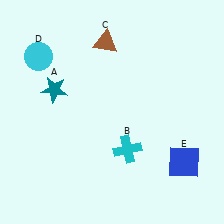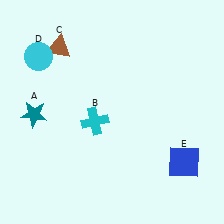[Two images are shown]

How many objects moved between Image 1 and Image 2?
3 objects moved between the two images.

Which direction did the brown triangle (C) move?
The brown triangle (C) moved left.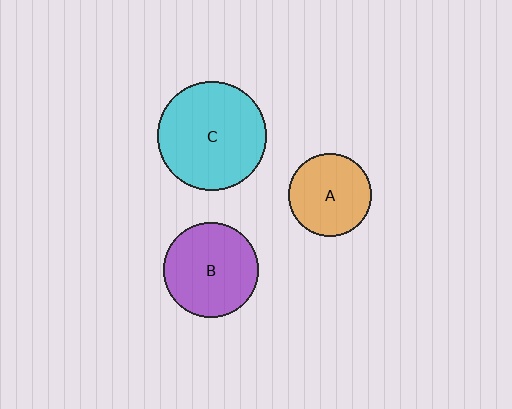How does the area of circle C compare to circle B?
Approximately 1.3 times.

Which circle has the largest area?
Circle C (cyan).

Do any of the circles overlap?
No, none of the circles overlap.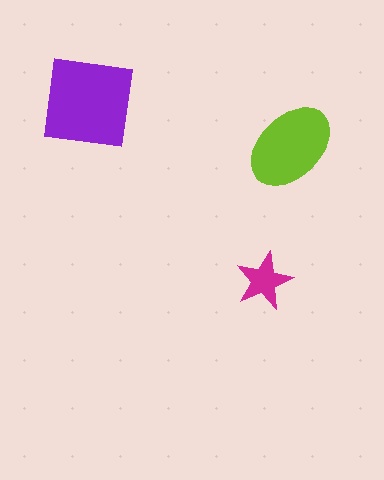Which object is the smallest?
The magenta star.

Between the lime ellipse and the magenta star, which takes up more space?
The lime ellipse.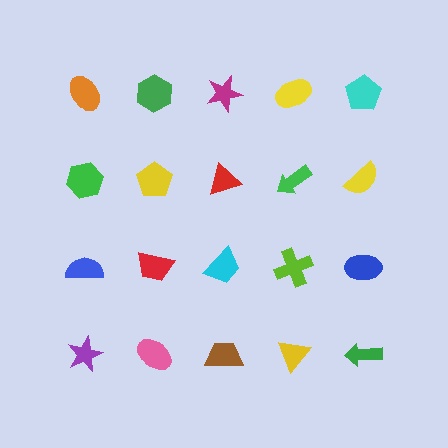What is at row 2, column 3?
A red triangle.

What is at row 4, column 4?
A yellow triangle.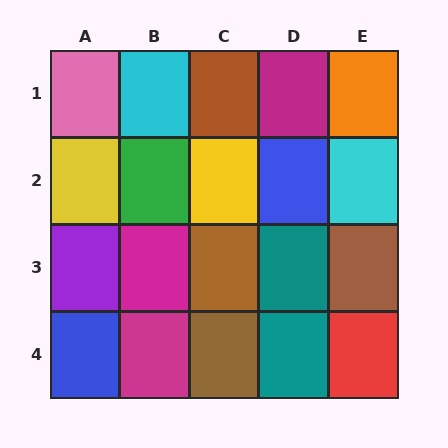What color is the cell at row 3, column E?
Brown.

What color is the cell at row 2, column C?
Yellow.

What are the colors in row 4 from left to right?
Blue, magenta, brown, teal, red.